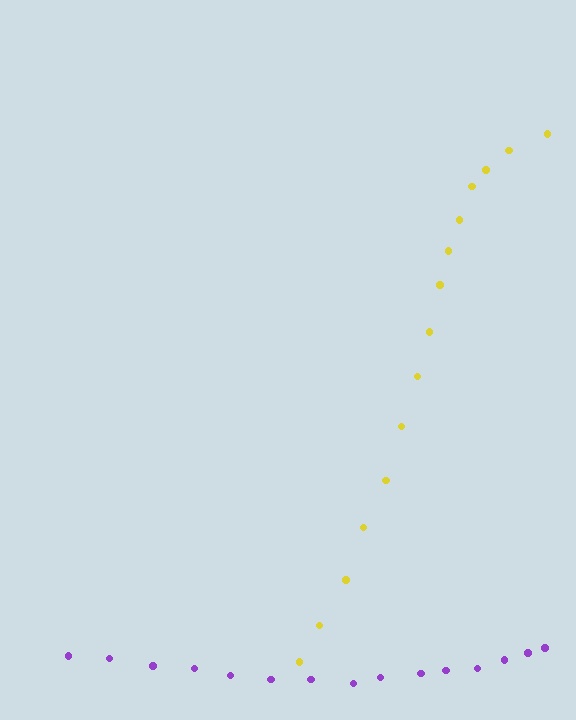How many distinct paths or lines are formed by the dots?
There are 2 distinct paths.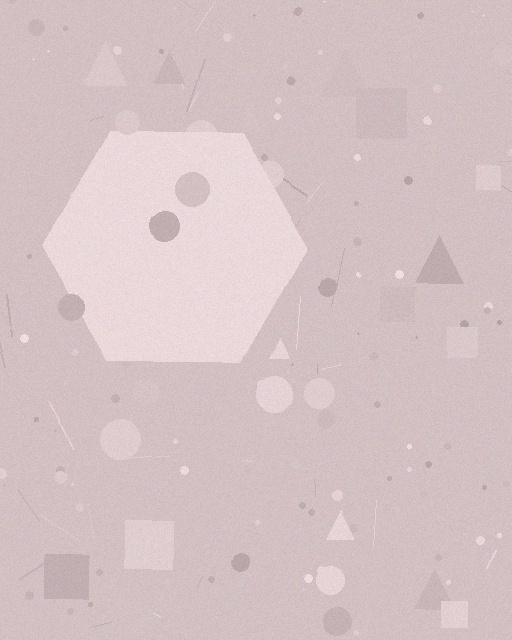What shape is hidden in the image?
A hexagon is hidden in the image.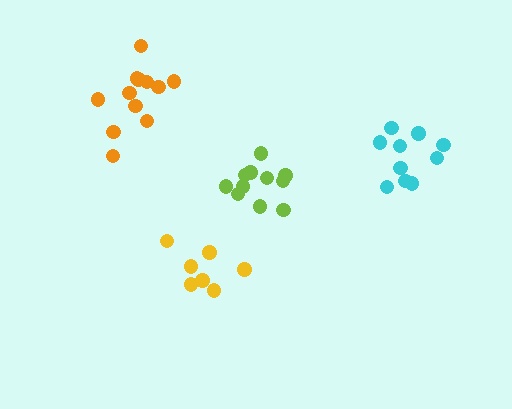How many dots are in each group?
Group 1: 7 dots, Group 2: 12 dots, Group 3: 10 dots, Group 4: 11 dots (40 total).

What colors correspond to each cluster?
The clusters are colored: yellow, orange, cyan, lime.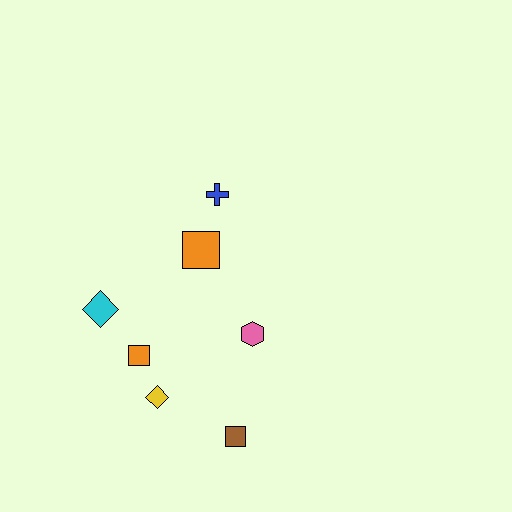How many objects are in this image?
There are 7 objects.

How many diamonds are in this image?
There are 2 diamonds.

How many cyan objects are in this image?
There is 1 cyan object.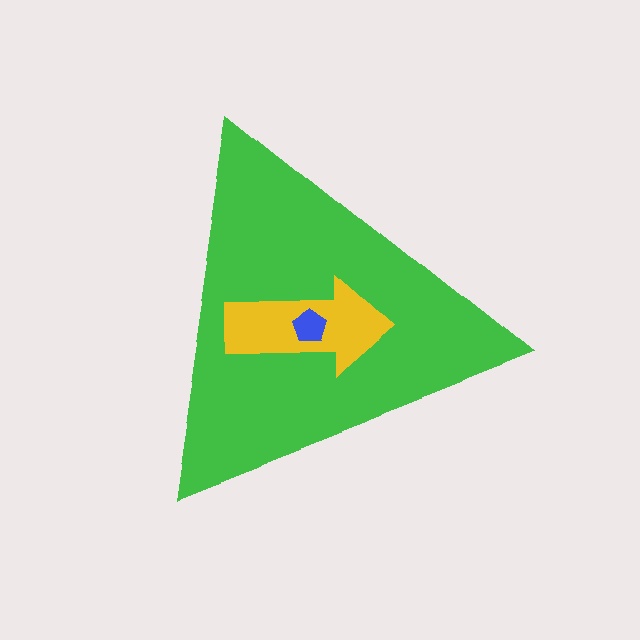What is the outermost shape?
The green triangle.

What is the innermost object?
The blue pentagon.